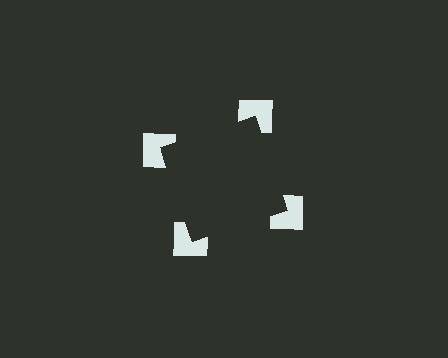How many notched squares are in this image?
There are 4 — one at each vertex of the illusory square.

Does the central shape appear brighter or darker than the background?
It typically appears slightly darker than the background, even though no actual brightness change is drawn.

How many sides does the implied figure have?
4 sides.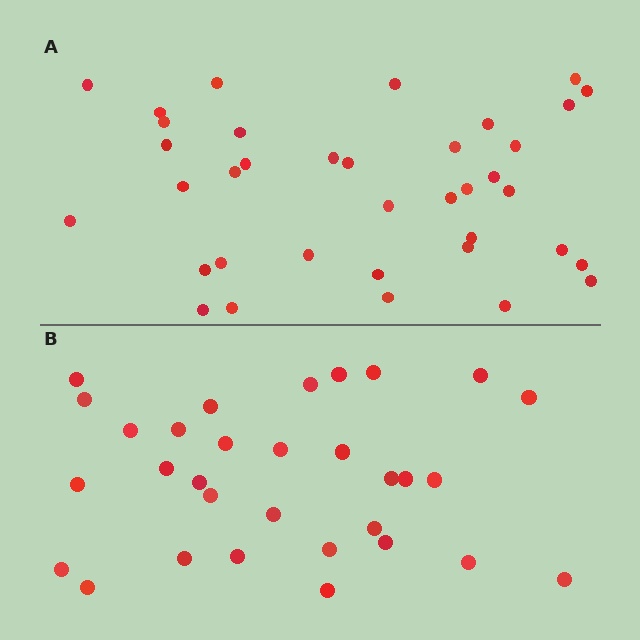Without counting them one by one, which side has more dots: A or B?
Region A (the top region) has more dots.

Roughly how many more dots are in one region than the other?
Region A has about 6 more dots than region B.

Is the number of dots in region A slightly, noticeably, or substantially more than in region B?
Region A has only slightly more — the two regions are fairly close. The ratio is roughly 1.2 to 1.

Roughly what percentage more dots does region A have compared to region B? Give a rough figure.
About 20% more.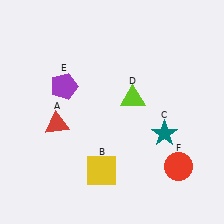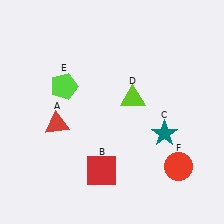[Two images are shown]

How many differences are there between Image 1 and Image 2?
There are 2 differences between the two images.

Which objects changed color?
B changed from yellow to red. E changed from purple to lime.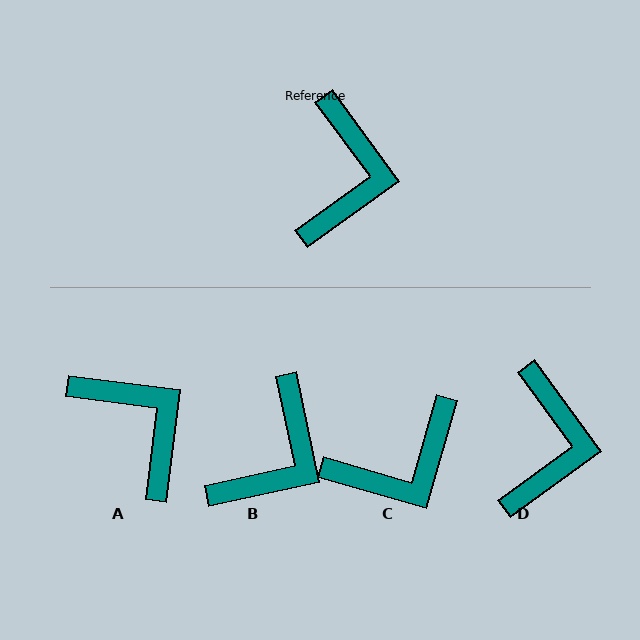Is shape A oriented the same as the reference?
No, it is off by about 47 degrees.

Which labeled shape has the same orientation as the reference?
D.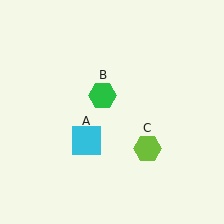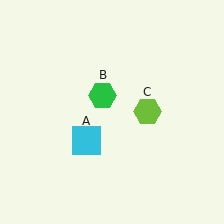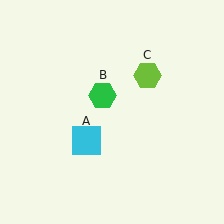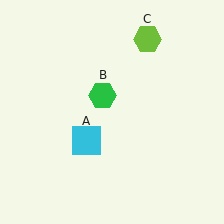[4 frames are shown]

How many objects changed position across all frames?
1 object changed position: lime hexagon (object C).